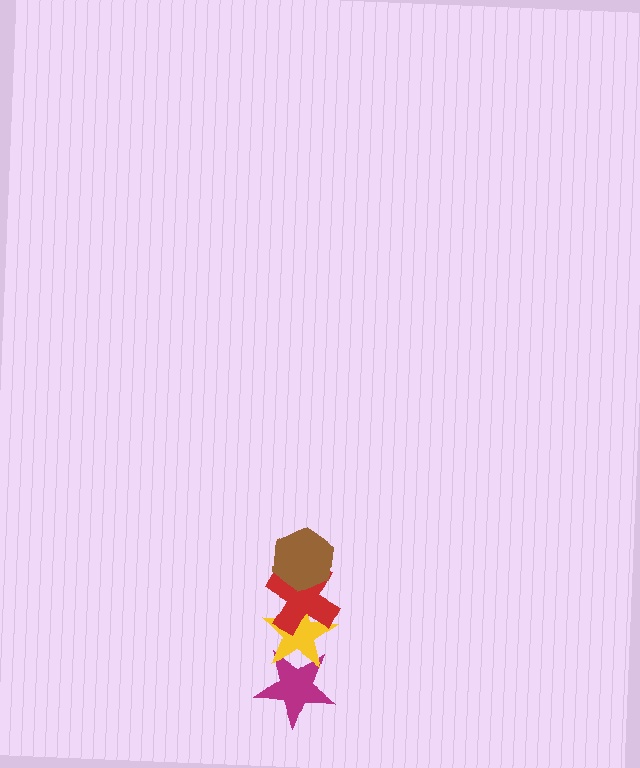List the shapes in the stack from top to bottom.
From top to bottom: the brown hexagon, the red cross, the yellow star, the magenta star.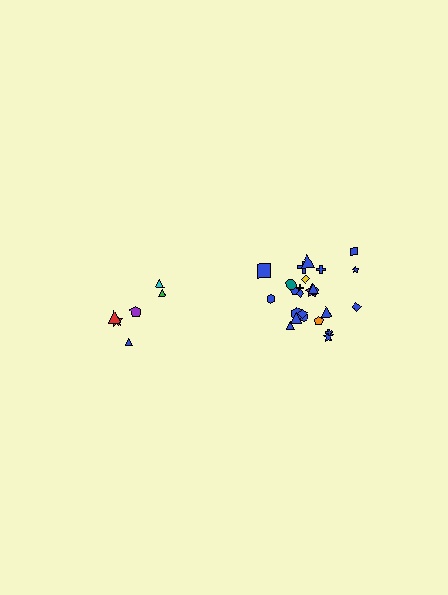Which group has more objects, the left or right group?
The right group.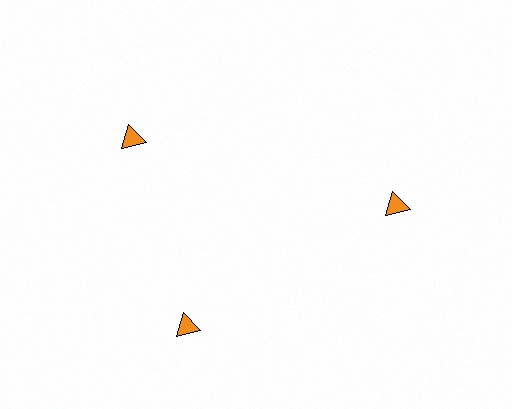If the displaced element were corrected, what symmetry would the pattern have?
It would have 3-fold rotational symmetry — the pattern would map onto itself every 120 degrees.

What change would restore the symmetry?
The symmetry would be restored by rotating it back into even spacing with its neighbors so that all 3 triangles sit at equal angles and equal distance from the center.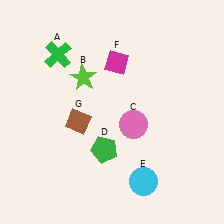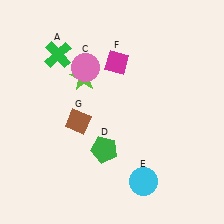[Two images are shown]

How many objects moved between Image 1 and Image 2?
1 object moved between the two images.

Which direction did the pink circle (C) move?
The pink circle (C) moved up.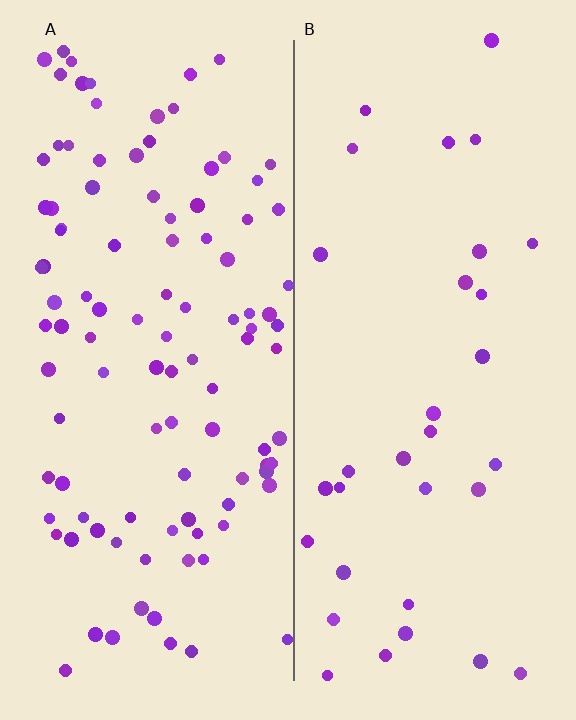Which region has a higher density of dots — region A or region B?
A (the left).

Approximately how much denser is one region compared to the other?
Approximately 3.2× — region A over region B.